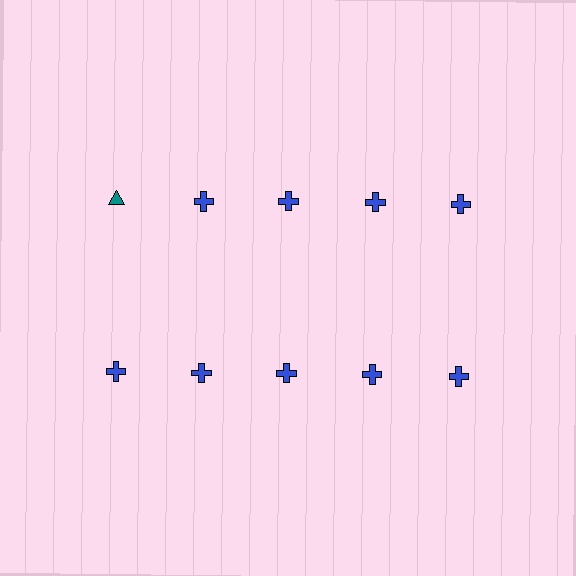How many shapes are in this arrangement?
There are 10 shapes arranged in a grid pattern.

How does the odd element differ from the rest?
It differs in both color (teal instead of blue) and shape (triangle instead of cross).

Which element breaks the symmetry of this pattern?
The teal triangle in the top row, leftmost column breaks the symmetry. All other shapes are blue crosses.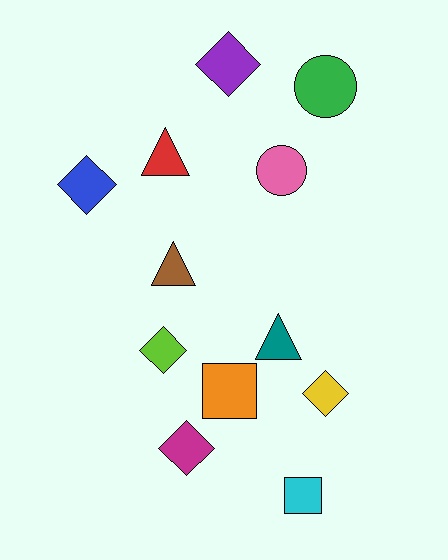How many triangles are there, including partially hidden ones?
There are 3 triangles.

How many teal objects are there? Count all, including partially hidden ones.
There is 1 teal object.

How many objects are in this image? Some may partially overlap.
There are 12 objects.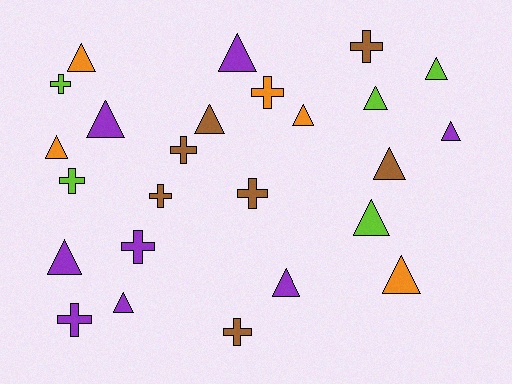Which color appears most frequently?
Purple, with 8 objects.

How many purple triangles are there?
There are 6 purple triangles.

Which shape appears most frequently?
Triangle, with 15 objects.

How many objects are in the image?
There are 25 objects.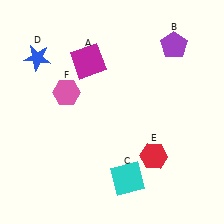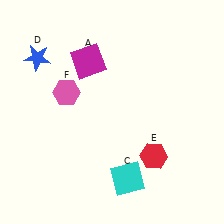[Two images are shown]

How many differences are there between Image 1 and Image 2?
There is 1 difference between the two images.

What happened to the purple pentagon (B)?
The purple pentagon (B) was removed in Image 2. It was in the top-right area of Image 1.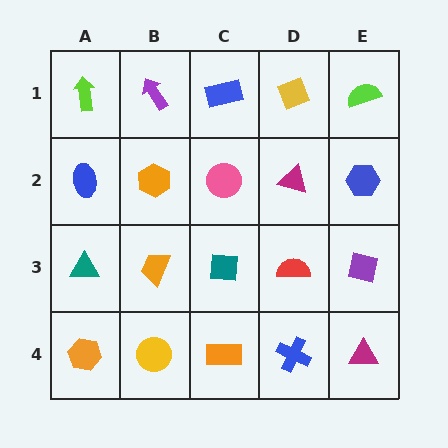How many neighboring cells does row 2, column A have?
3.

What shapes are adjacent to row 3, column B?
An orange hexagon (row 2, column B), a yellow circle (row 4, column B), a teal triangle (row 3, column A), a teal square (row 3, column C).